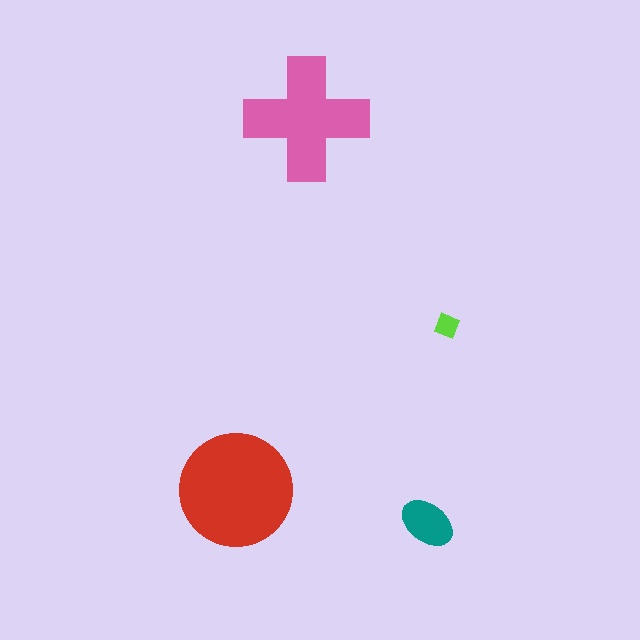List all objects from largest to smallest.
The red circle, the pink cross, the teal ellipse, the lime diamond.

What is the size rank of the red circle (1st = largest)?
1st.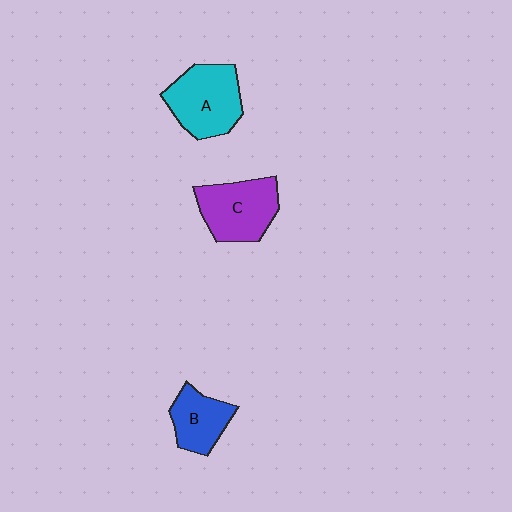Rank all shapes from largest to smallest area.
From largest to smallest: A (cyan), C (purple), B (blue).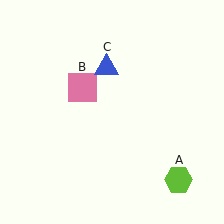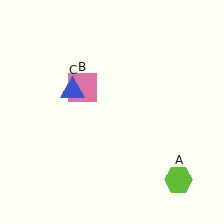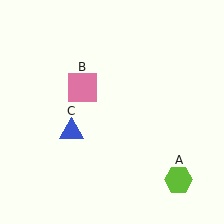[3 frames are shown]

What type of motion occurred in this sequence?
The blue triangle (object C) rotated counterclockwise around the center of the scene.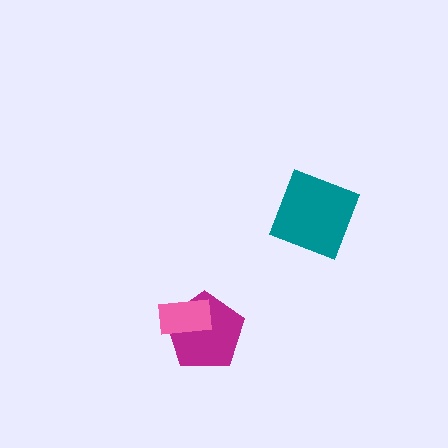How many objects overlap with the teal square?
0 objects overlap with the teal square.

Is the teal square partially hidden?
No, no other shape covers it.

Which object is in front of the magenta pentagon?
The pink rectangle is in front of the magenta pentagon.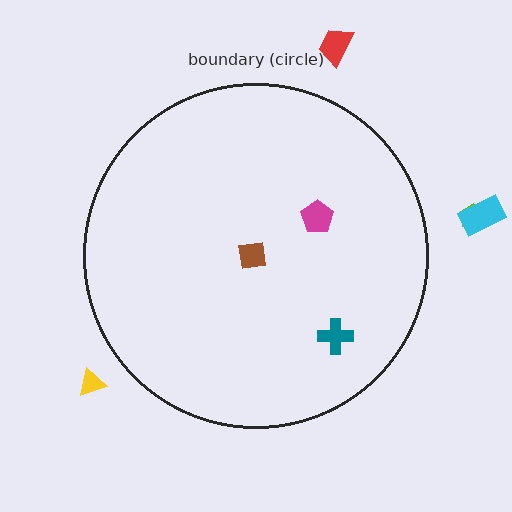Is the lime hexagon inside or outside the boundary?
Outside.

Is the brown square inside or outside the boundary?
Inside.